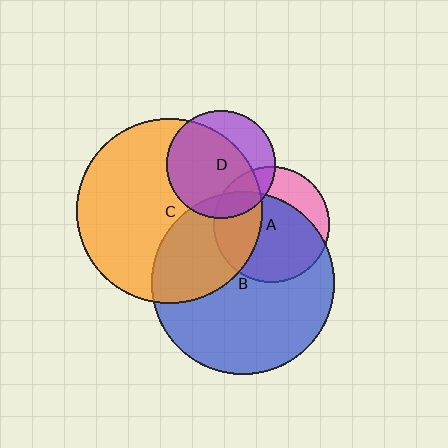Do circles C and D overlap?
Yes.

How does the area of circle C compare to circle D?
Approximately 2.9 times.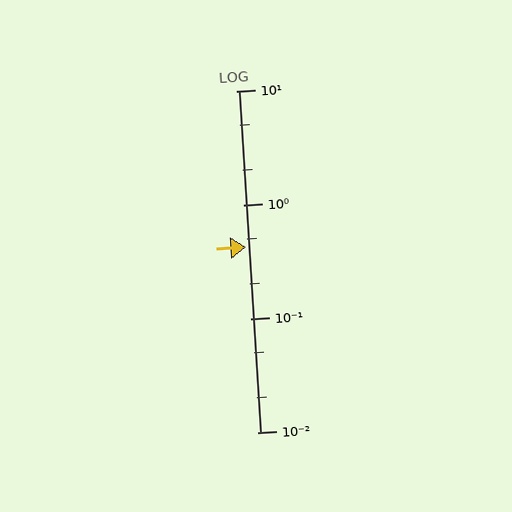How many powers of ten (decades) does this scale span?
The scale spans 3 decades, from 0.01 to 10.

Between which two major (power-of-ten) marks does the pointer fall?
The pointer is between 0.1 and 1.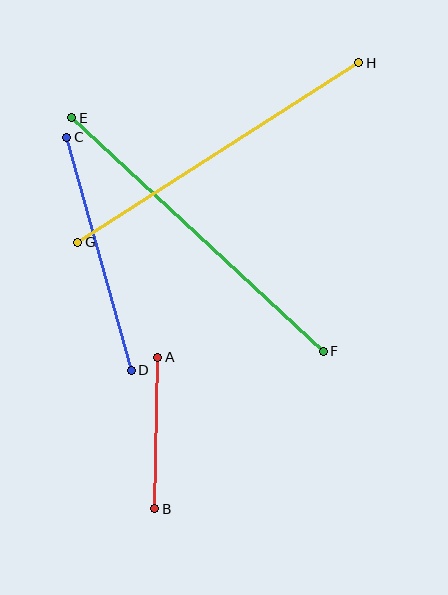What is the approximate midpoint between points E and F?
The midpoint is at approximately (197, 234) pixels.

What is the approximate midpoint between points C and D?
The midpoint is at approximately (99, 254) pixels.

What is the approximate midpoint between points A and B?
The midpoint is at approximately (156, 433) pixels.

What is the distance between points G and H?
The distance is approximately 334 pixels.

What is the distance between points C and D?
The distance is approximately 242 pixels.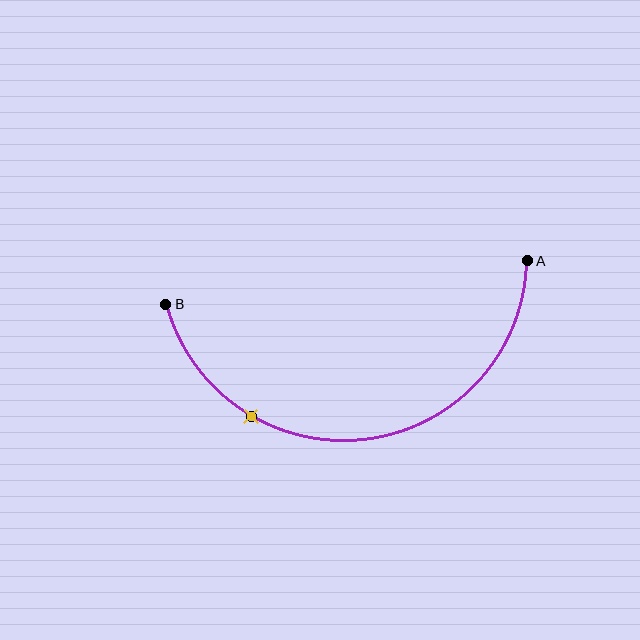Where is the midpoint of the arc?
The arc midpoint is the point on the curve farthest from the straight line joining A and B. It sits below that line.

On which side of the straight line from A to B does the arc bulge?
The arc bulges below the straight line connecting A and B.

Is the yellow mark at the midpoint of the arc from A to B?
No. The yellow mark lies on the arc but is closer to endpoint B. The arc midpoint would be at the point on the curve equidistant along the arc from both A and B.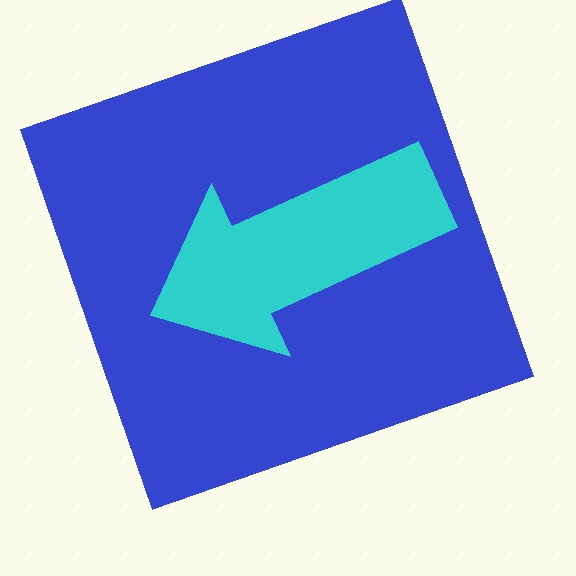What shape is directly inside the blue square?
The cyan arrow.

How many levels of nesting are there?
2.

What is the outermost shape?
The blue square.